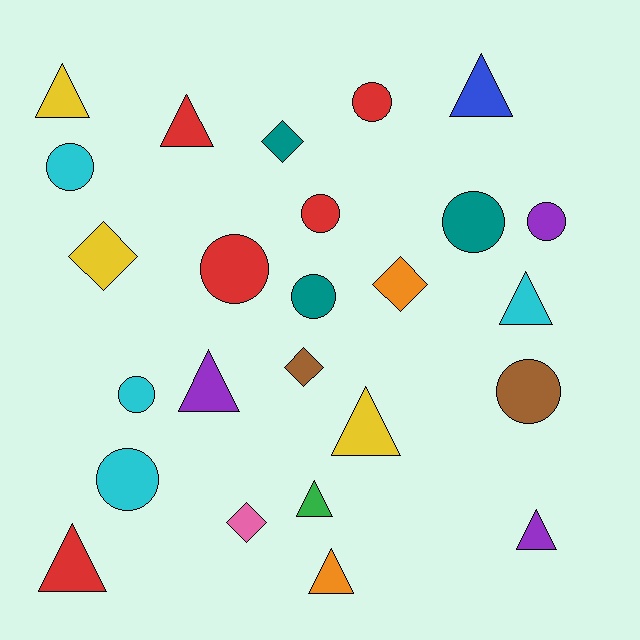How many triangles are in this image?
There are 10 triangles.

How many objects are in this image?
There are 25 objects.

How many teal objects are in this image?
There are 3 teal objects.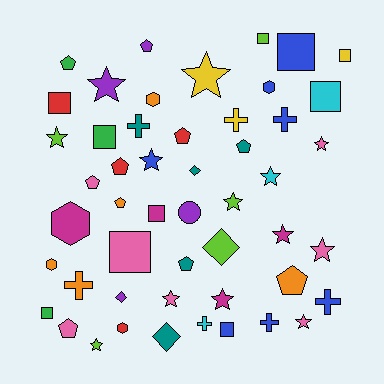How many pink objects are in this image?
There are 7 pink objects.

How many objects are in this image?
There are 50 objects.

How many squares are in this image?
There are 10 squares.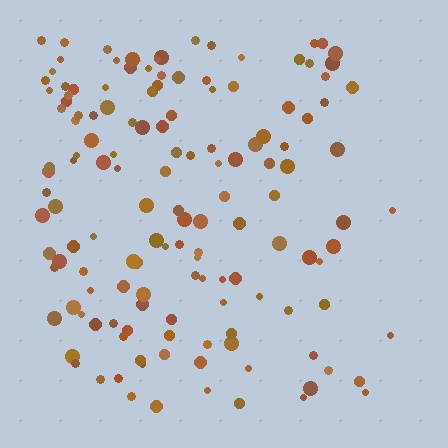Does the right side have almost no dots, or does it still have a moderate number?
Still a moderate number, just noticeably fewer than the left.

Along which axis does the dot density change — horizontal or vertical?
Horizontal.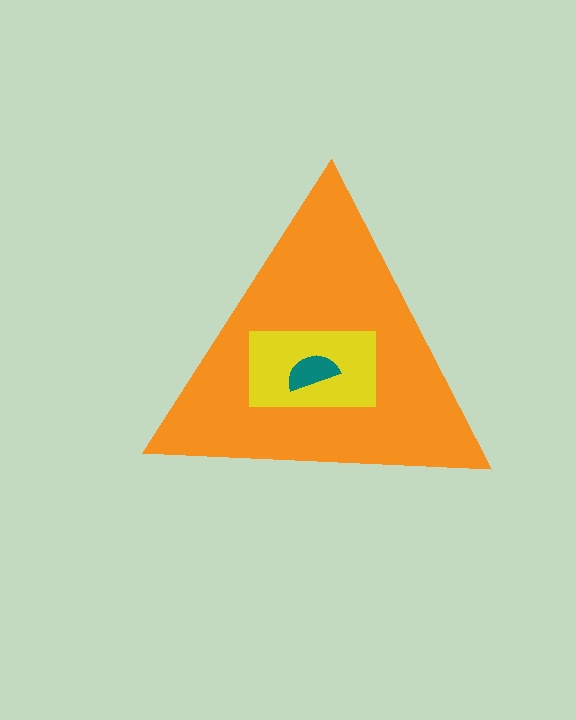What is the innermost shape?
The teal semicircle.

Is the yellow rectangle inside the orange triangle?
Yes.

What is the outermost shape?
The orange triangle.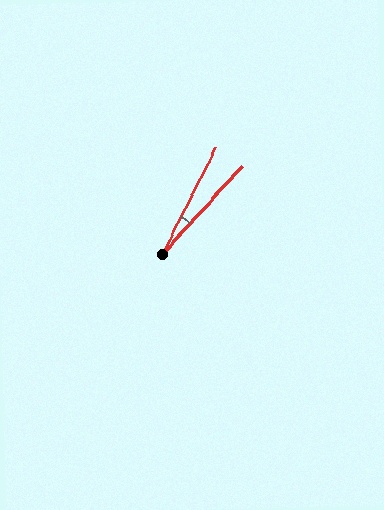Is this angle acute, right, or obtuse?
It is acute.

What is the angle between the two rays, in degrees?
Approximately 16 degrees.